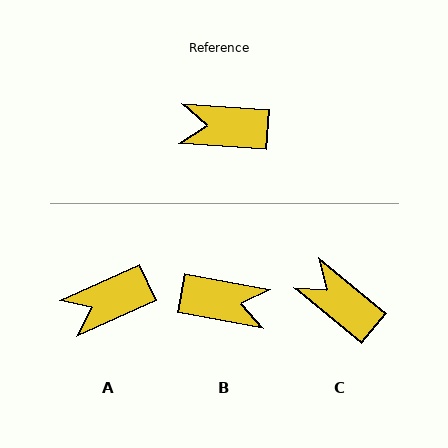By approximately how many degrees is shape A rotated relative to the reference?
Approximately 28 degrees counter-clockwise.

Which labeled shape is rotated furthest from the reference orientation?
B, about 173 degrees away.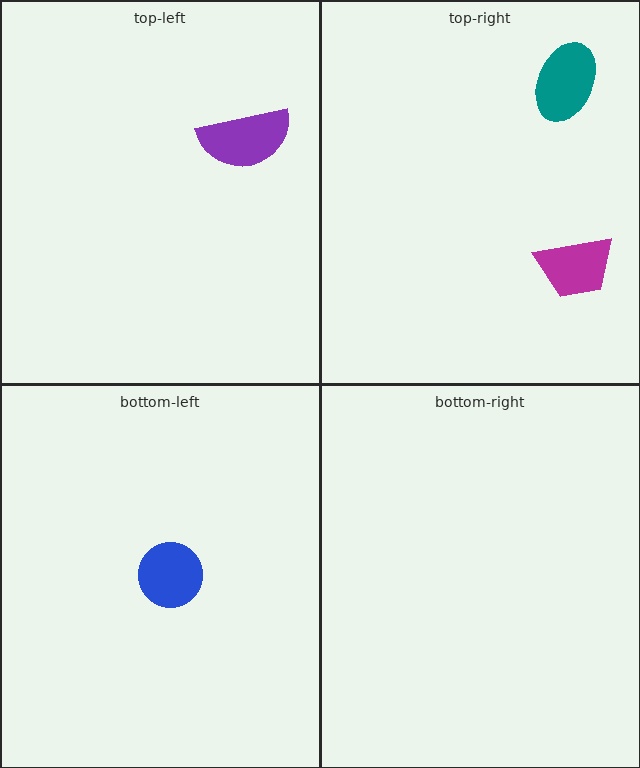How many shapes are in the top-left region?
1.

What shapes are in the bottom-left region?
The blue circle.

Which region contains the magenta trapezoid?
The top-right region.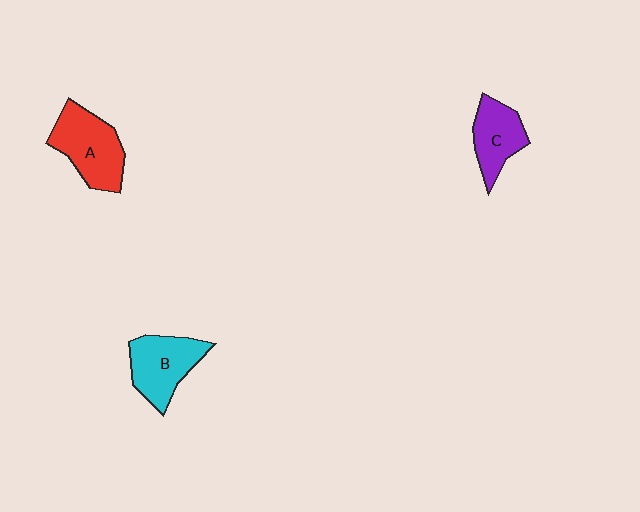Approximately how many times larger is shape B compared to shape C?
Approximately 1.2 times.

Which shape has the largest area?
Shape A (red).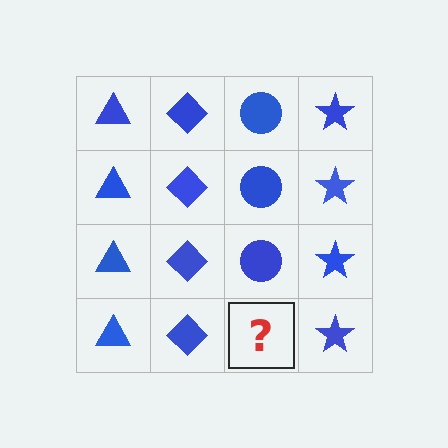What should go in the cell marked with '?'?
The missing cell should contain a blue circle.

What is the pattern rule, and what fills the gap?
The rule is that each column has a consistent shape. The gap should be filled with a blue circle.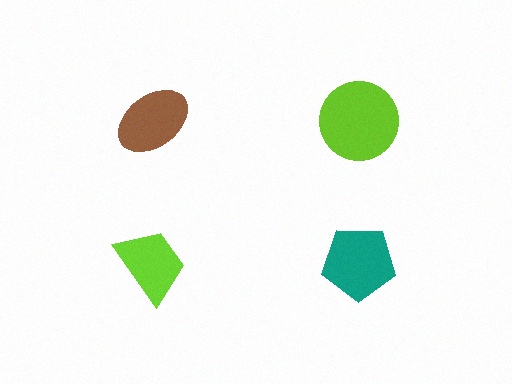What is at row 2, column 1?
A lime trapezoid.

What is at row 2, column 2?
A teal pentagon.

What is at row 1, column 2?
A lime circle.